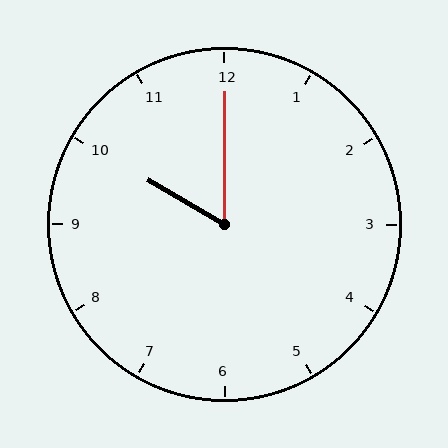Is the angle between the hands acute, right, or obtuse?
It is acute.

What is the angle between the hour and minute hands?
Approximately 60 degrees.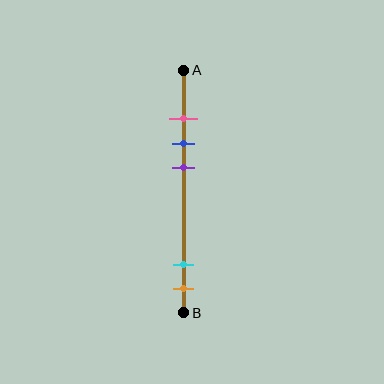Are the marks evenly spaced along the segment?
No, the marks are not evenly spaced.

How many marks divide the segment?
There are 5 marks dividing the segment.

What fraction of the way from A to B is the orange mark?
The orange mark is approximately 90% (0.9) of the way from A to B.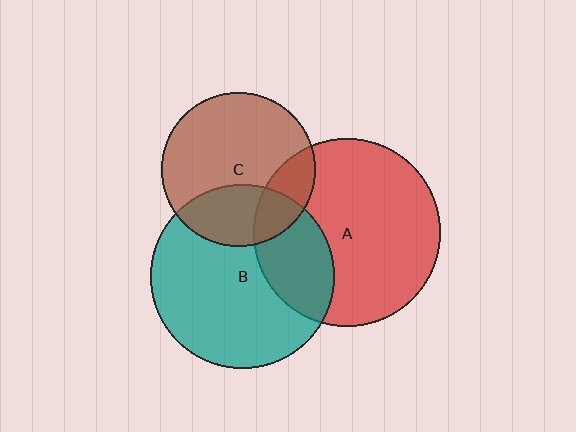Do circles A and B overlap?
Yes.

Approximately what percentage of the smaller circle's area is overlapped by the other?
Approximately 30%.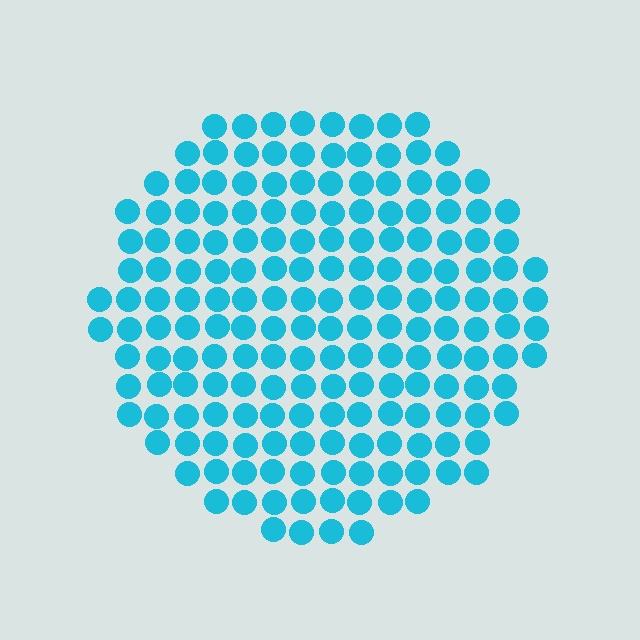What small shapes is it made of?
It is made of small circles.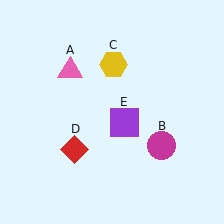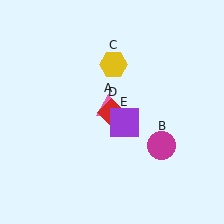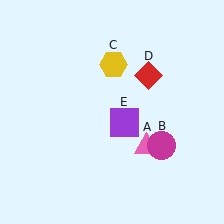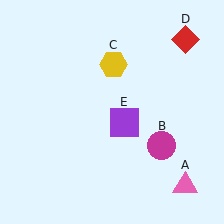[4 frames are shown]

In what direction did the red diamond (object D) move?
The red diamond (object D) moved up and to the right.